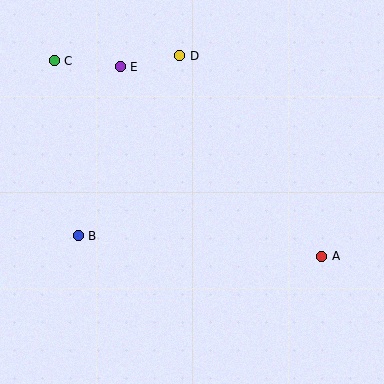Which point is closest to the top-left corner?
Point C is closest to the top-left corner.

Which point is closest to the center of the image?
Point B at (78, 236) is closest to the center.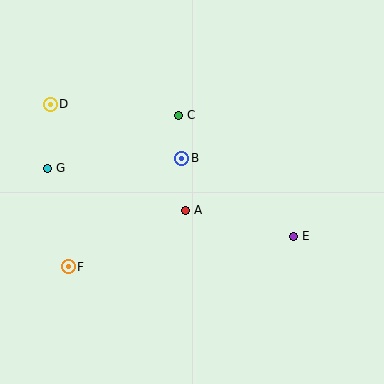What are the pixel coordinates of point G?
Point G is at (47, 168).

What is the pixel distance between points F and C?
The distance between F and C is 187 pixels.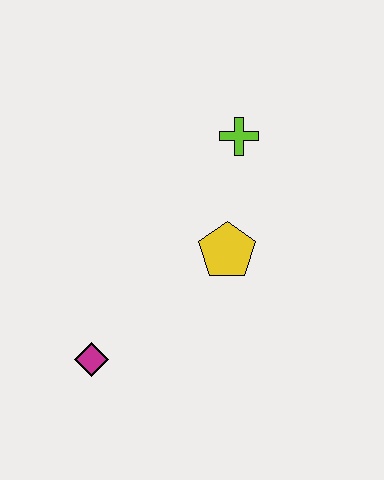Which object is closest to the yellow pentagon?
The lime cross is closest to the yellow pentagon.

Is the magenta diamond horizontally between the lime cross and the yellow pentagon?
No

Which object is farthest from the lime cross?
The magenta diamond is farthest from the lime cross.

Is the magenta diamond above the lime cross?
No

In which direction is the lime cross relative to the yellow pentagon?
The lime cross is above the yellow pentagon.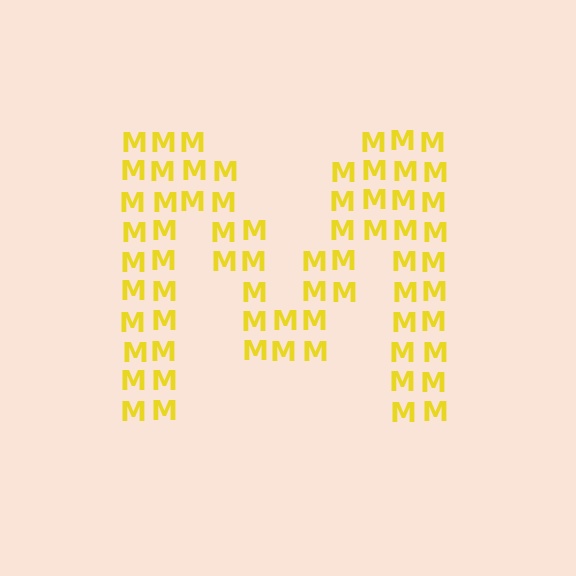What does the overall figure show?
The overall figure shows the letter M.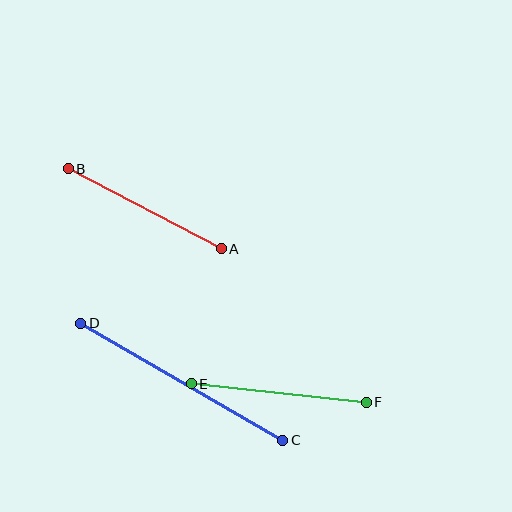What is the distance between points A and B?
The distance is approximately 173 pixels.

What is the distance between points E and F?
The distance is approximately 176 pixels.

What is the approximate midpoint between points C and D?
The midpoint is at approximately (182, 382) pixels.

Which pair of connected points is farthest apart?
Points C and D are farthest apart.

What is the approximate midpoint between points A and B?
The midpoint is at approximately (145, 209) pixels.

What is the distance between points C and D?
The distance is approximately 234 pixels.